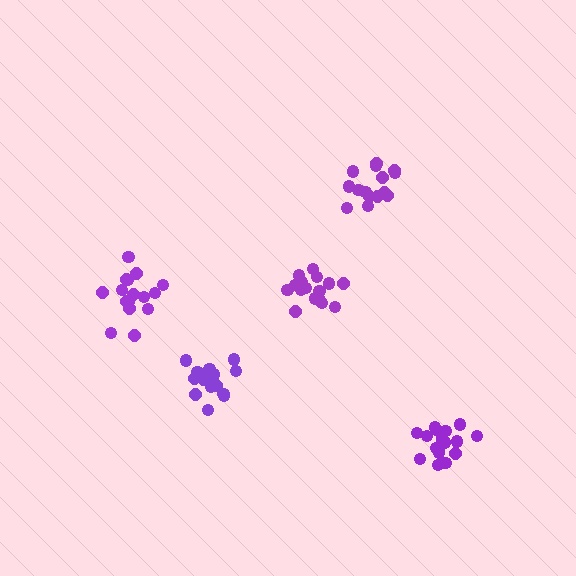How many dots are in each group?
Group 1: 16 dots, Group 2: 15 dots, Group 3: 17 dots, Group 4: 16 dots, Group 5: 18 dots (82 total).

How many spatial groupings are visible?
There are 5 spatial groupings.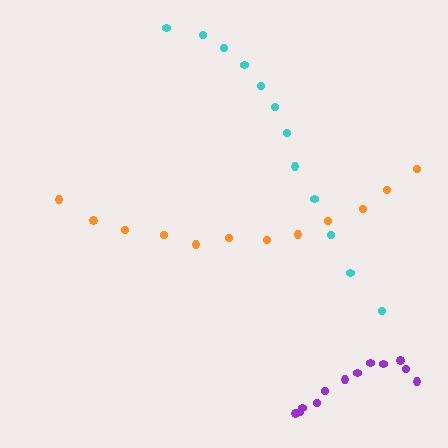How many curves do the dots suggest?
There are 3 distinct paths.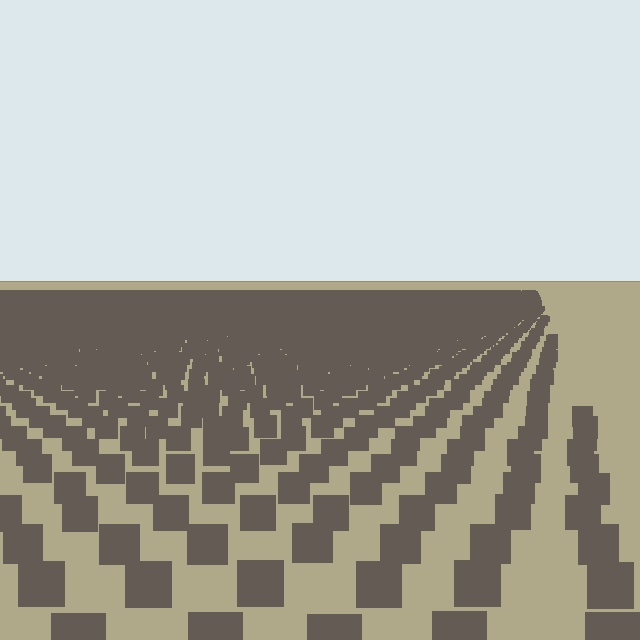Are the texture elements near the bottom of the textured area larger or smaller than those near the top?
Larger. Near the bottom, elements are closer to the viewer and appear at a bigger on-screen size.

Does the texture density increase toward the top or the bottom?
Density increases toward the top.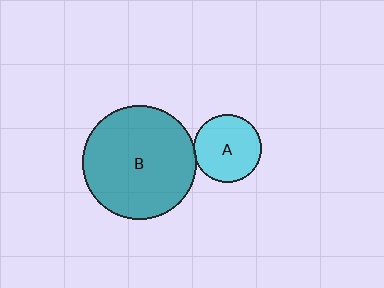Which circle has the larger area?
Circle B (teal).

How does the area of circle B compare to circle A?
Approximately 2.9 times.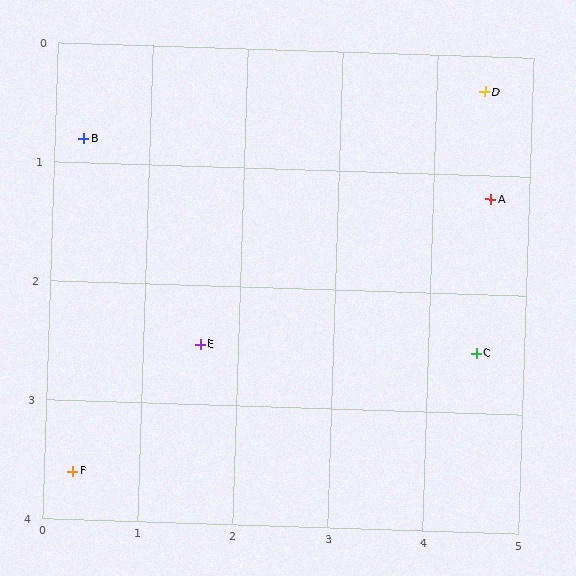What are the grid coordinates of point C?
Point C is at approximately (4.5, 2.5).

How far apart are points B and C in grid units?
Points B and C are about 4.5 grid units apart.